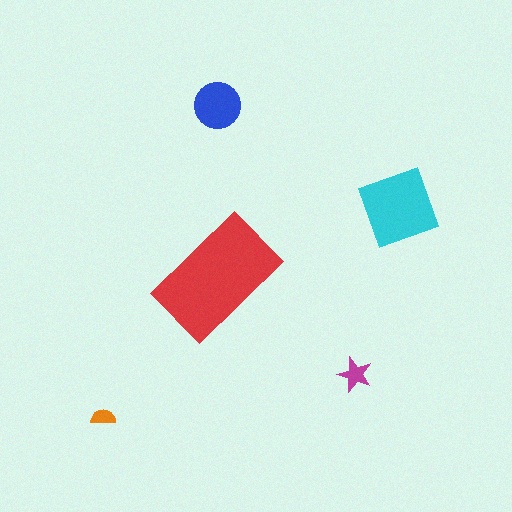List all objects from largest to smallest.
The red rectangle, the cyan square, the blue circle, the magenta star, the orange semicircle.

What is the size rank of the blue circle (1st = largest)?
3rd.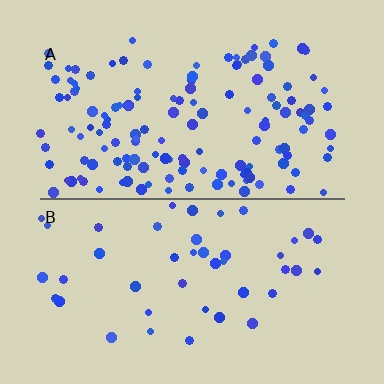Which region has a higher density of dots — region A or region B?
A (the top).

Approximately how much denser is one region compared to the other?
Approximately 3.1× — region A over region B.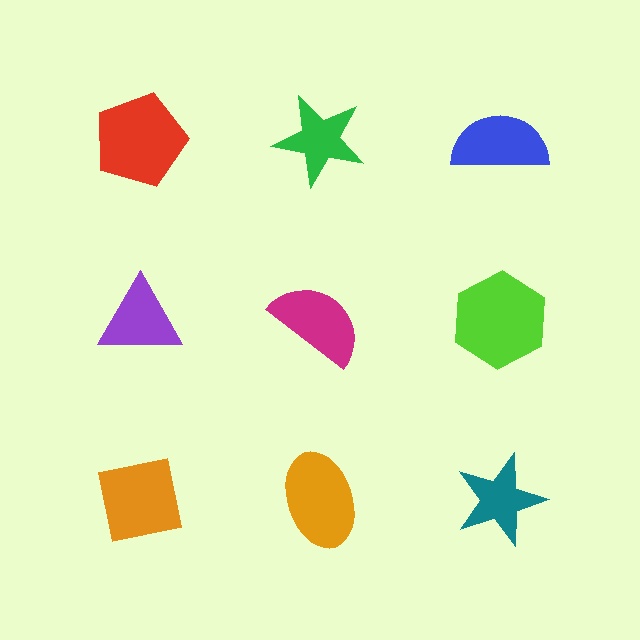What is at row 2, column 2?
A magenta semicircle.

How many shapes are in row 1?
3 shapes.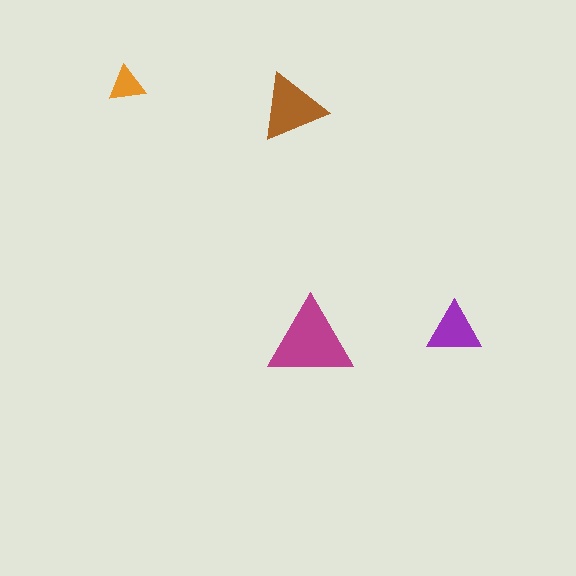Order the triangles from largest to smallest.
the magenta one, the brown one, the purple one, the orange one.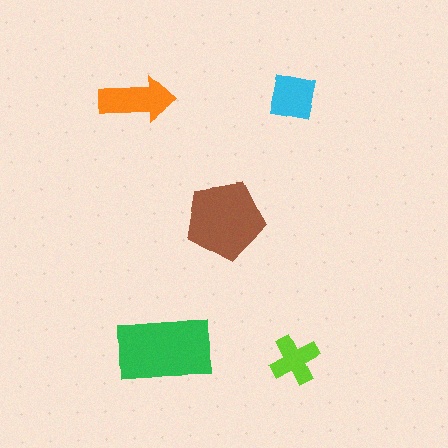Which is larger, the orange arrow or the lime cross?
The orange arrow.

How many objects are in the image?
There are 5 objects in the image.